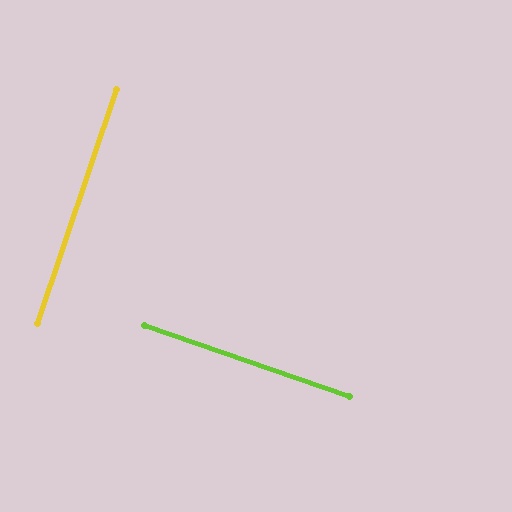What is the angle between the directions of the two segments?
Approximately 89 degrees.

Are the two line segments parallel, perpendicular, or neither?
Perpendicular — they meet at approximately 89°.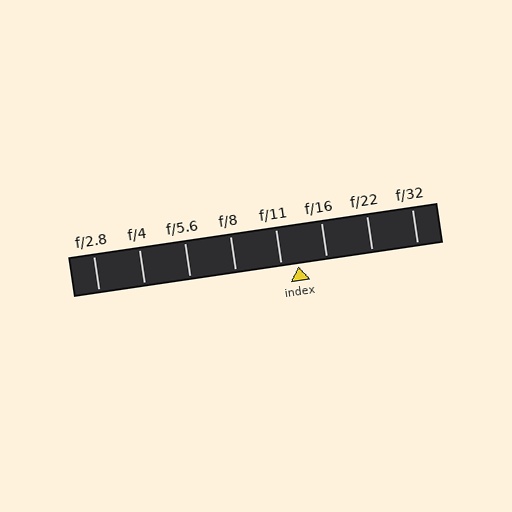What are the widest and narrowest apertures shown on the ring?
The widest aperture shown is f/2.8 and the narrowest is f/32.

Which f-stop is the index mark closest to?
The index mark is closest to f/11.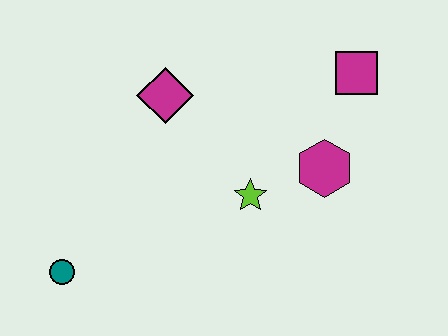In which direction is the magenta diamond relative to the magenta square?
The magenta diamond is to the left of the magenta square.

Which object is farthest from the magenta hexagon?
The teal circle is farthest from the magenta hexagon.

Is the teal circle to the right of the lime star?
No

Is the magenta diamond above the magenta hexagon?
Yes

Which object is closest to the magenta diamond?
The lime star is closest to the magenta diamond.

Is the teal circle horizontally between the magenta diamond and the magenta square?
No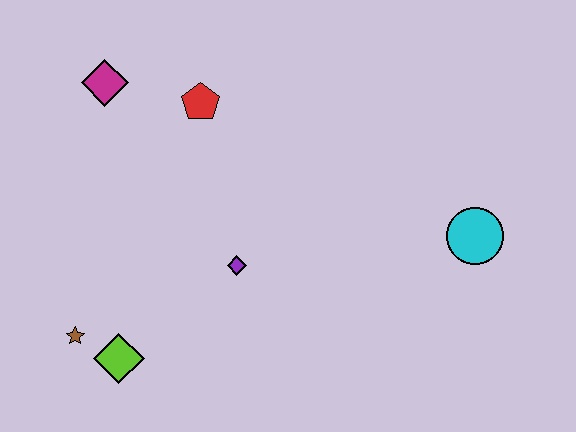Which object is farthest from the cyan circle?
The brown star is farthest from the cyan circle.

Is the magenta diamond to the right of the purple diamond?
No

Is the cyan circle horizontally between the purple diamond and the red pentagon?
No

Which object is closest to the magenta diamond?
The red pentagon is closest to the magenta diamond.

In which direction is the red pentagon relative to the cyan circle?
The red pentagon is to the left of the cyan circle.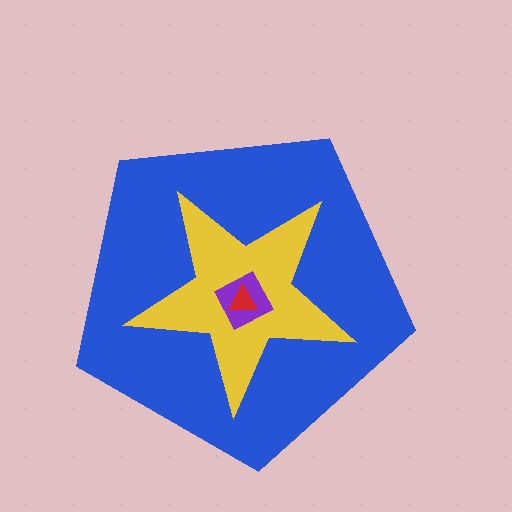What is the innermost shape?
The red triangle.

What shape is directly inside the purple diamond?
The red triangle.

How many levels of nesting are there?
4.